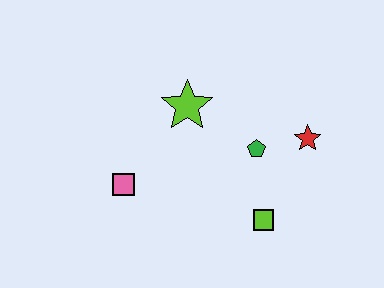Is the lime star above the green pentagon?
Yes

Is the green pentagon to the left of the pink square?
No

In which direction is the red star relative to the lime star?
The red star is to the right of the lime star.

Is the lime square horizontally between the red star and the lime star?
Yes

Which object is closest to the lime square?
The green pentagon is closest to the lime square.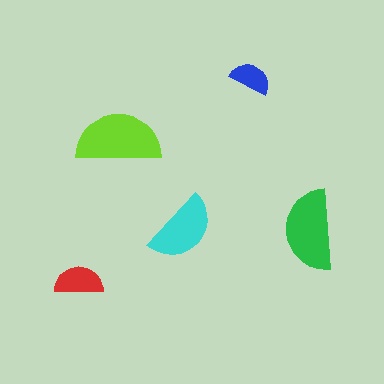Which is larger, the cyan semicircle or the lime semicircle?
The lime one.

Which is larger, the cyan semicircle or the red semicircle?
The cyan one.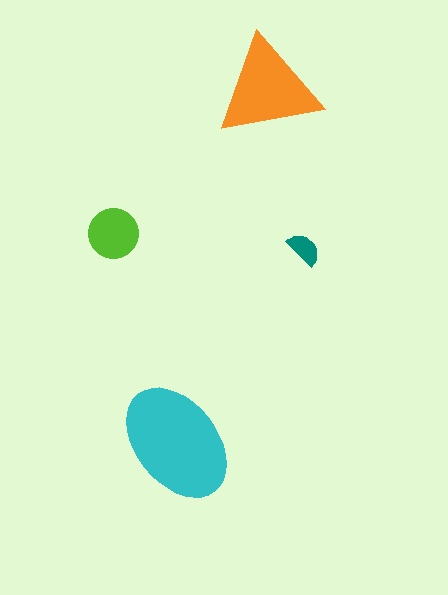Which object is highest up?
The orange triangle is topmost.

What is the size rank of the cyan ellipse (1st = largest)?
1st.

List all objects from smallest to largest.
The teal semicircle, the lime circle, the orange triangle, the cyan ellipse.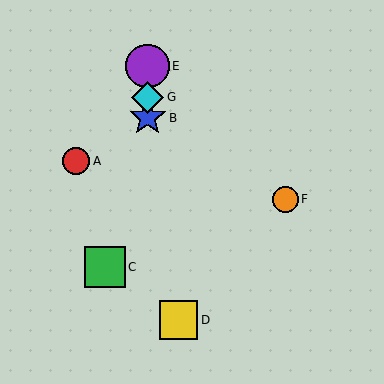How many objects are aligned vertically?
3 objects (B, E, G) are aligned vertically.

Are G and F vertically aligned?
No, G is at x≈148 and F is at x≈286.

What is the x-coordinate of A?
Object A is at x≈76.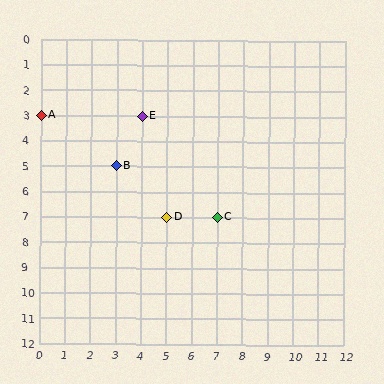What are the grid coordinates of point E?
Point E is at grid coordinates (4, 3).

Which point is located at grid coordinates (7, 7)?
Point C is at (7, 7).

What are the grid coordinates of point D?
Point D is at grid coordinates (5, 7).